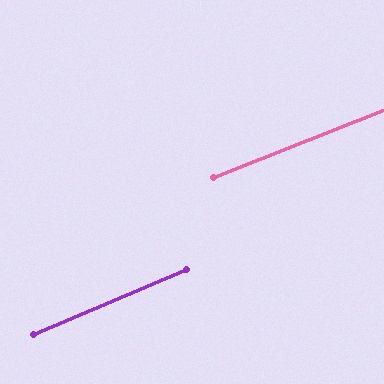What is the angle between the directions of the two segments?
Approximately 2 degrees.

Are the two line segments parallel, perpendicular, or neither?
Parallel — their directions differ by only 1.6°.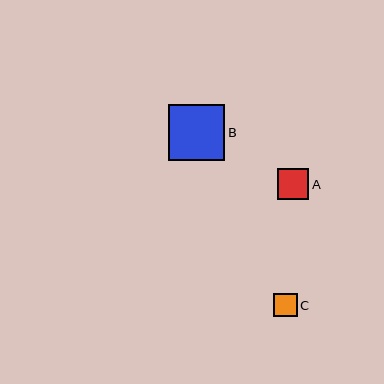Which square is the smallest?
Square C is the smallest with a size of approximately 23 pixels.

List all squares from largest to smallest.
From largest to smallest: B, A, C.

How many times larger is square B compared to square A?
Square B is approximately 1.8 times the size of square A.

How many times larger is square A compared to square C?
Square A is approximately 1.3 times the size of square C.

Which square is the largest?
Square B is the largest with a size of approximately 56 pixels.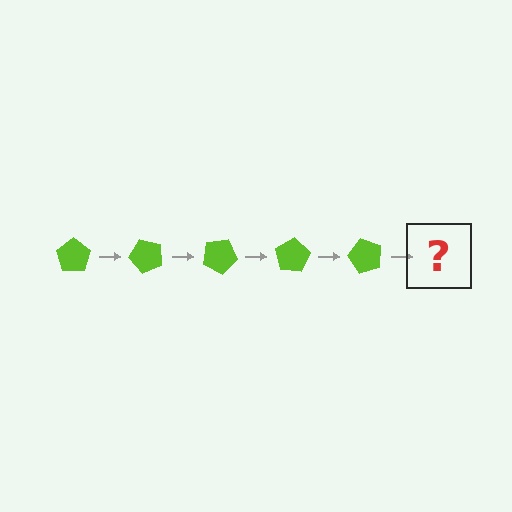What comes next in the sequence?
The next element should be a lime pentagon rotated 250 degrees.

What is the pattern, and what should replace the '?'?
The pattern is that the pentagon rotates 50 degrees each step. The '?' should be a lime pentagon rotated 250 degrees.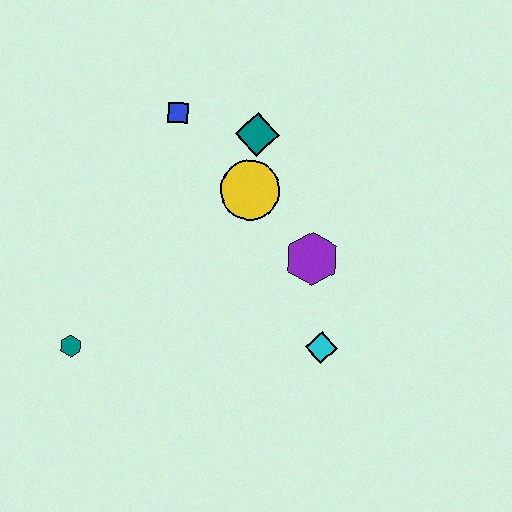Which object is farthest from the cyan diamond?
The blue square is farthest from the cyan diamond.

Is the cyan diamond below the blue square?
Yes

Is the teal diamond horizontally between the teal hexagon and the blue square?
No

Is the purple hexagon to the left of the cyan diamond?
Yes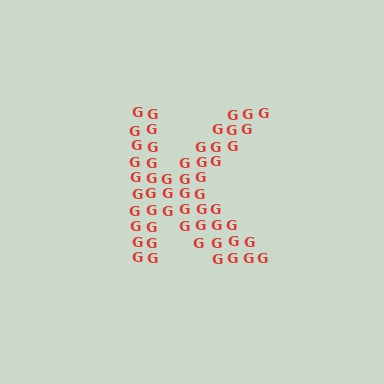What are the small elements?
The small elements are letter G's.